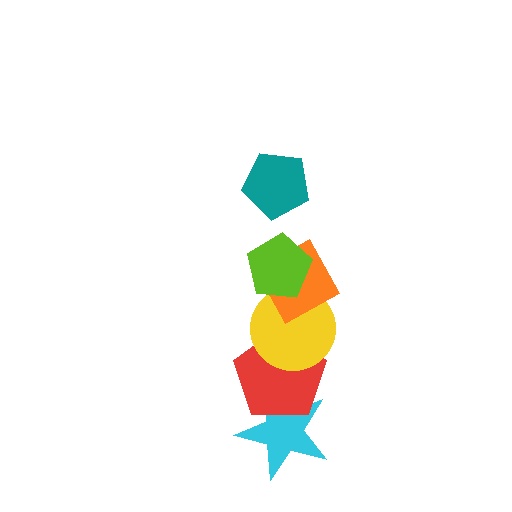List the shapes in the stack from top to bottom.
From top to bottom: the teal pentagon, the lime pentagon, the orange diamond, the yellow circle, the red pentagon, the cyan star.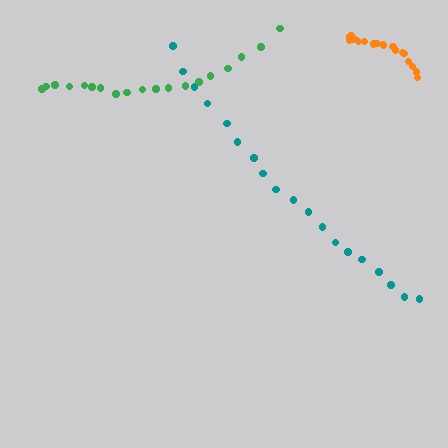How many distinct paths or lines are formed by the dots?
There are 3 distinct paths.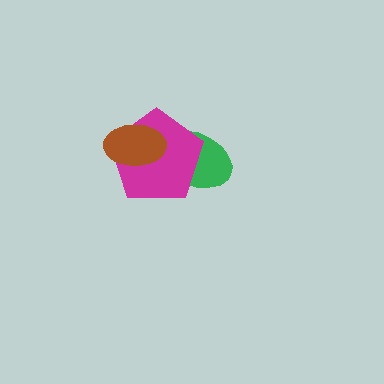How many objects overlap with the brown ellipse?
2 objects overlap with the brown ellipse.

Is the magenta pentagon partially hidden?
Yes, it is partially covered by another shape.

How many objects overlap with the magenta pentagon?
2 objects overlap with the magenta pentagon.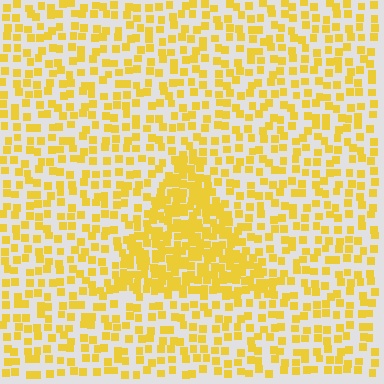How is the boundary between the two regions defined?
The boundary is defined by a change in element density (approximately 2.2x ratio). All elements are the same color, size, and shape.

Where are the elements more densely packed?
The elements are more densely packed inside the triangle boundary.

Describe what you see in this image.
The image contains small yellow elements arranged at two different densities. A triangle-shaped region is visible where the elements are more densely packed than the surrounding area.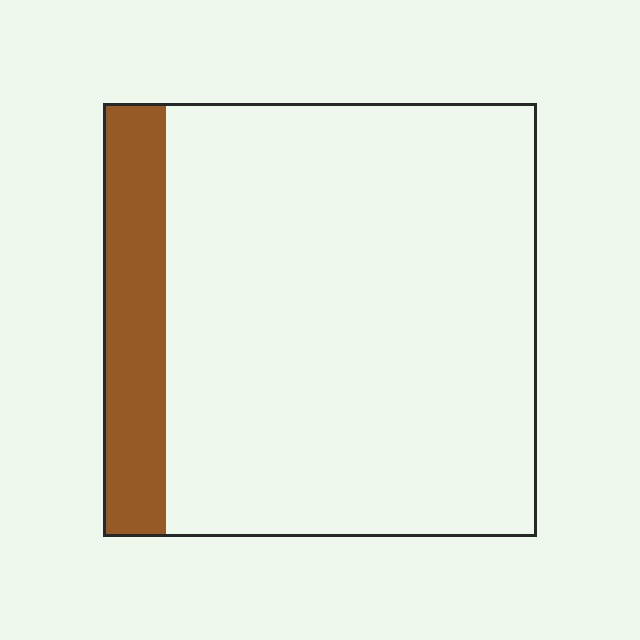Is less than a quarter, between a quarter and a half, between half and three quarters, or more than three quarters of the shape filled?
Less than a quarter.